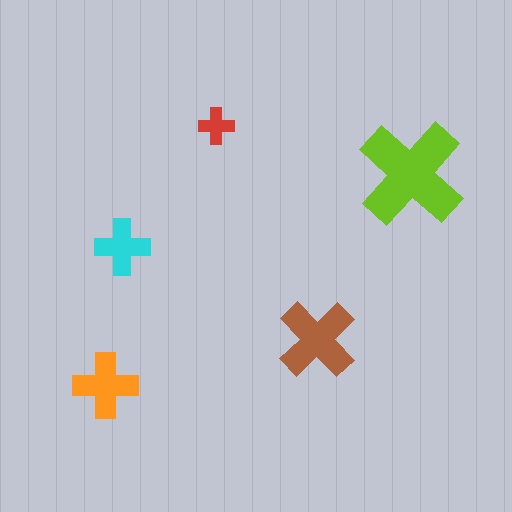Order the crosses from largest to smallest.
the lime one, the brown one, the orange one, the cyan one, the red one.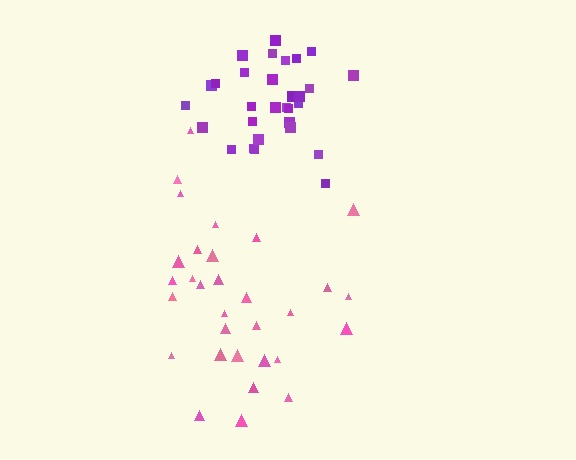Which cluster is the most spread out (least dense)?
Pink.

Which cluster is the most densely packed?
Purple.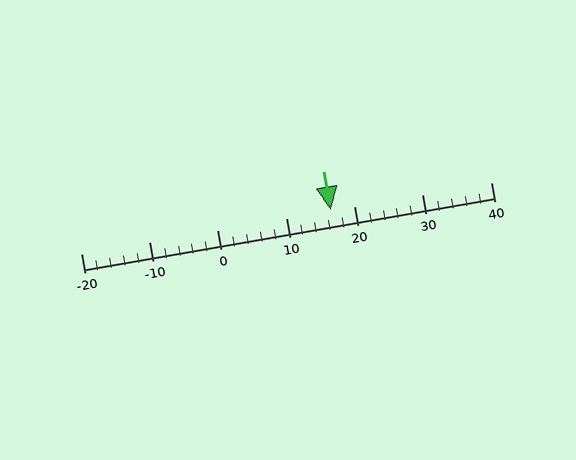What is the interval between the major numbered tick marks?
The major tick marks are spaced 10 units apart.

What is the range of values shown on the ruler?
The ruler shows values from -20 to 40.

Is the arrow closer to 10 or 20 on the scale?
The arrow is closer to 20.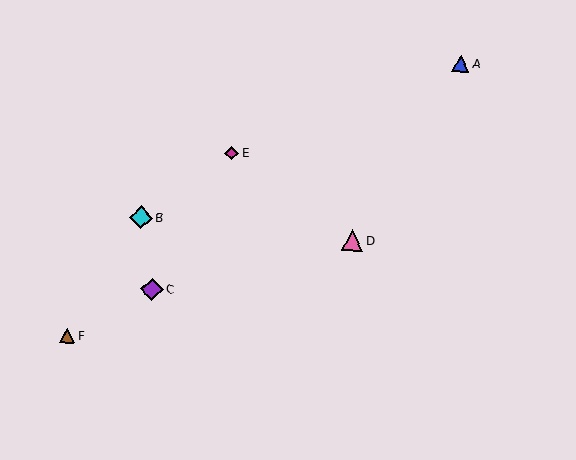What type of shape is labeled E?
Shape E is a magenta diamond.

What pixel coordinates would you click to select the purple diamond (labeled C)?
Click at (152, 289) to select the purple diamond C.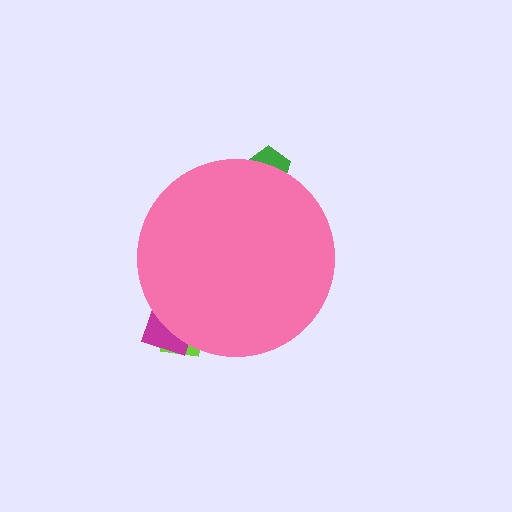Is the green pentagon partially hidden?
Yes, the green pentagon is partially hidden behind the pink circle.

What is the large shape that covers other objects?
A pink circle.